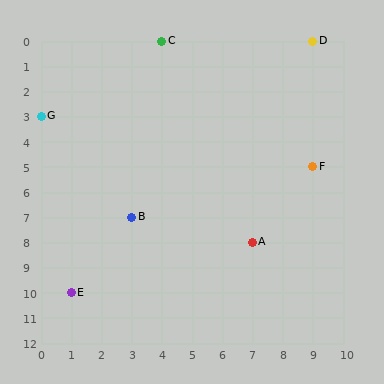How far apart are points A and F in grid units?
Points A and F are 2 columns and 3 rows apart (about 3.6 grid units diagonally).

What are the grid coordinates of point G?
Point G is at grid coordinates (0, 3).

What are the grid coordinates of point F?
Point F is at grid coordinates (9, 5).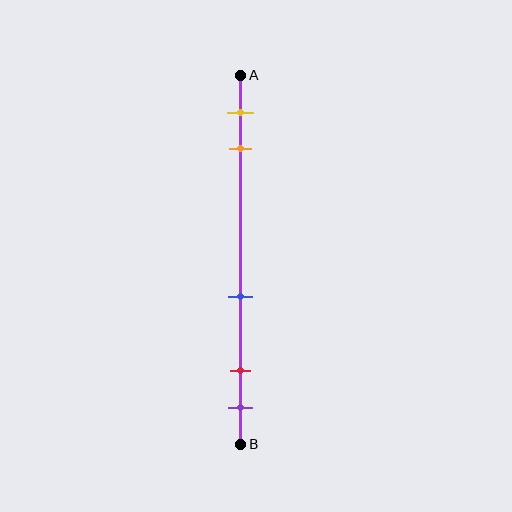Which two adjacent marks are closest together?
The red and purple marks are the closest adjacent pair.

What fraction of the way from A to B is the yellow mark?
The yellow mark is approximately 10% (0.1) of the way from A to B.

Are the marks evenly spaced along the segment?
No, the marks are not evenly spaced.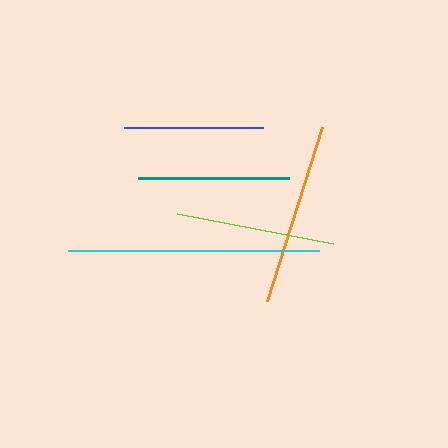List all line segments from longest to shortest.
From longest to shortest: cyan, orange, lime, teal, blue.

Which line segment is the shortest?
The blue line is the shortest at approximately 140 pixels.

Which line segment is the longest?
The cyan line is the longest at approximately 250 pixels.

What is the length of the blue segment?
The blue segment is approximately 140 pixels long.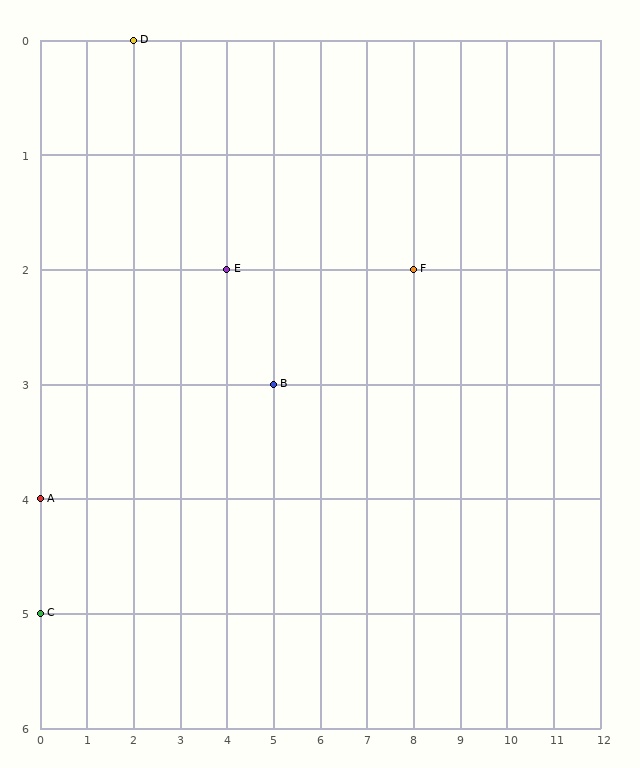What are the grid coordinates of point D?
Point D is at grid coordinates (2, 0).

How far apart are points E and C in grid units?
Points E and C are 4 columns and 3 rows apart (about 5.0 grid units diagonally).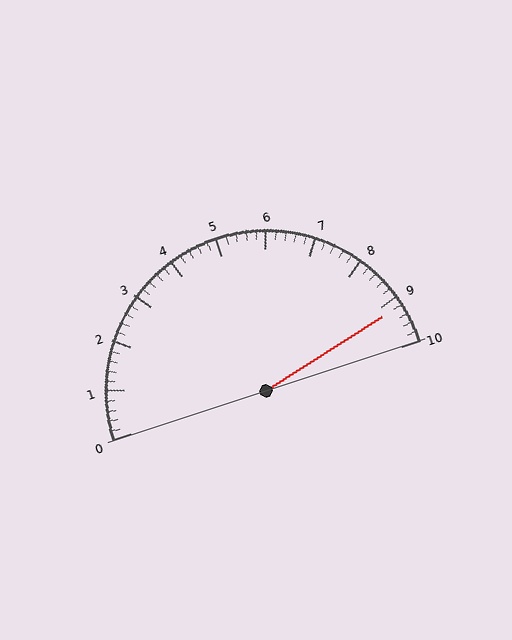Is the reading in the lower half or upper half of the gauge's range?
The reading is in the upper half of the range (0 to 10).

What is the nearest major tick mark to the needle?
The nearest major tick mark is 9.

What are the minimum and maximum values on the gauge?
The gauge ranges from 0 to 10.